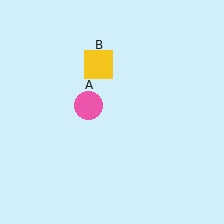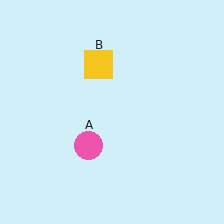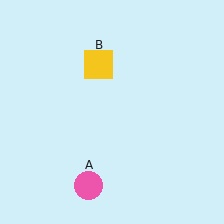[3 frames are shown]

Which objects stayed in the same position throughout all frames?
Yellow square (object B) remained stationary.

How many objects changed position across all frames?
1 object changed position: pink circle (object A).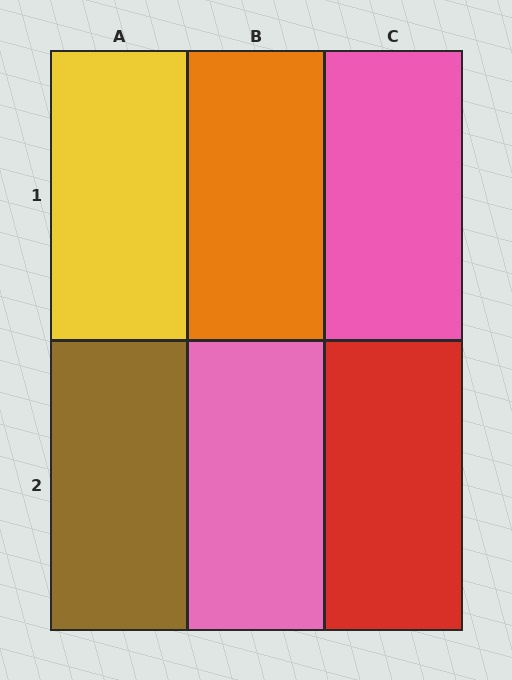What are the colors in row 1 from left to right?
Yellow, orange, pink.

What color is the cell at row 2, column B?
Pink.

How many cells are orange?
1 cell is orange.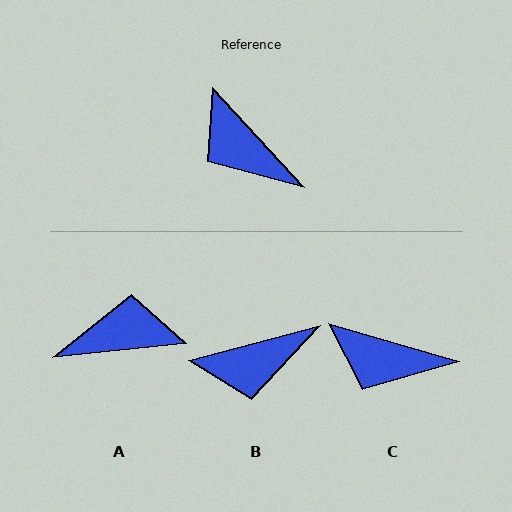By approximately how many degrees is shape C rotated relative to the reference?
Approximately 31 degrees counter-clockwise.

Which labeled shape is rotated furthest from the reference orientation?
A, about 127 degrees away.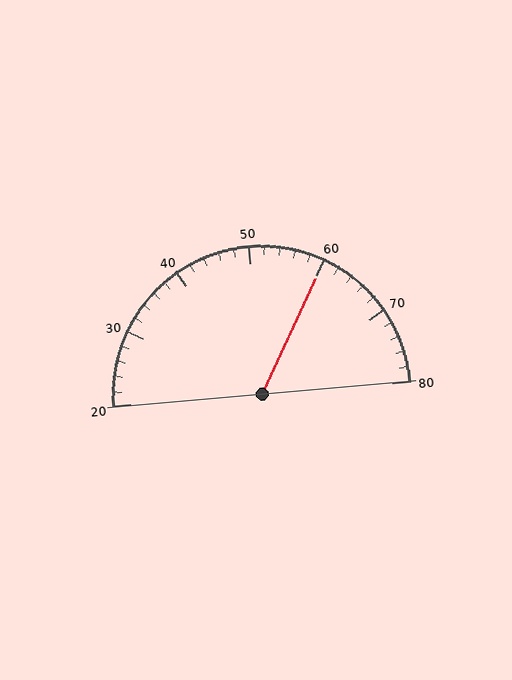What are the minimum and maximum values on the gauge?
The gauge ranges from 20 to 80.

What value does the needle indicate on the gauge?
The needle indicates approximately 60.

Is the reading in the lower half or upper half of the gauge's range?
The reading is in the upper half of the range (20 to 80).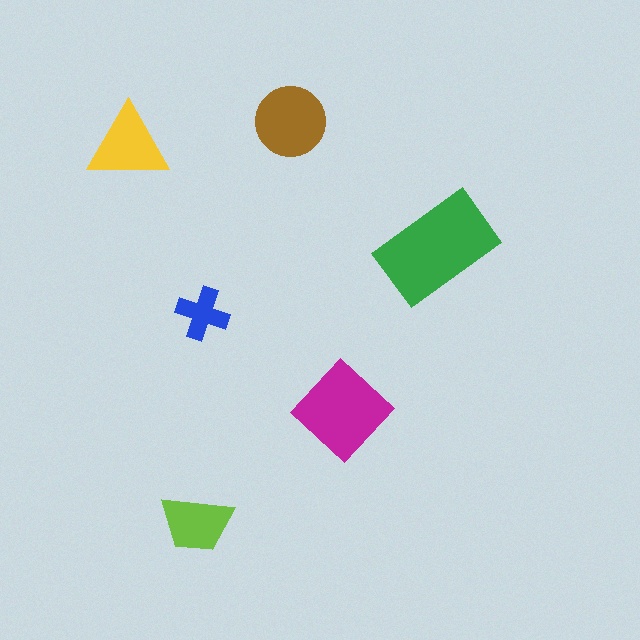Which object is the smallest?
The blue cross.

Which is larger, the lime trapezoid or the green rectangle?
The green rectangle.